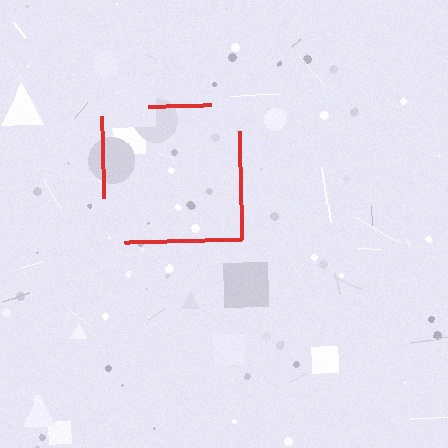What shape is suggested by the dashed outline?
The dashed outline suggests a square.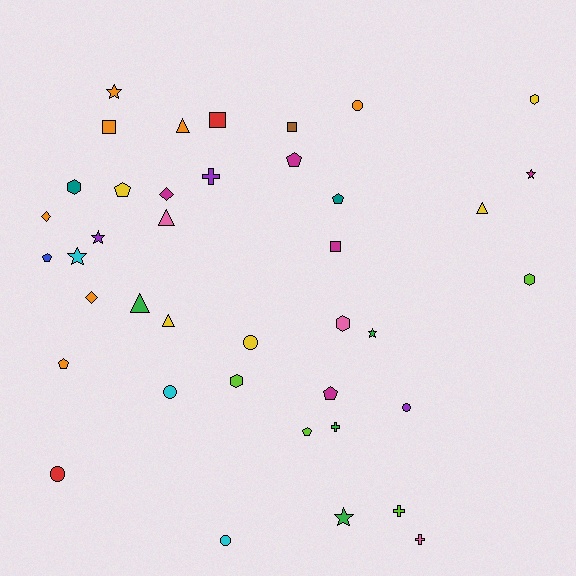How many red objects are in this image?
There are 2 red objects.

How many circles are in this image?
There are 6 circles.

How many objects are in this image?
There are 40 objects.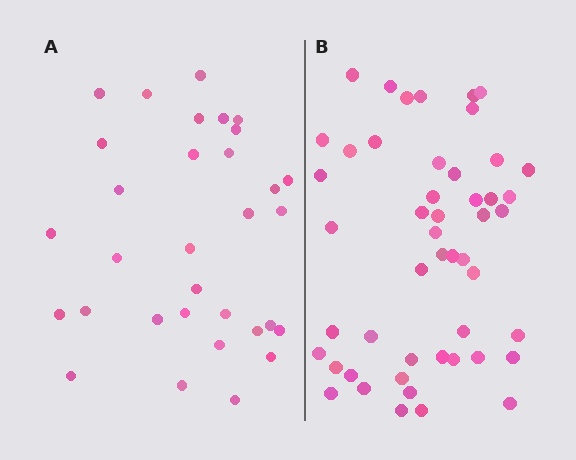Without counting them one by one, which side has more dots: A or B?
Region B (the right region) has more dots.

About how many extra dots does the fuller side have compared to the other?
Region B has approximately 15 more dots than region A.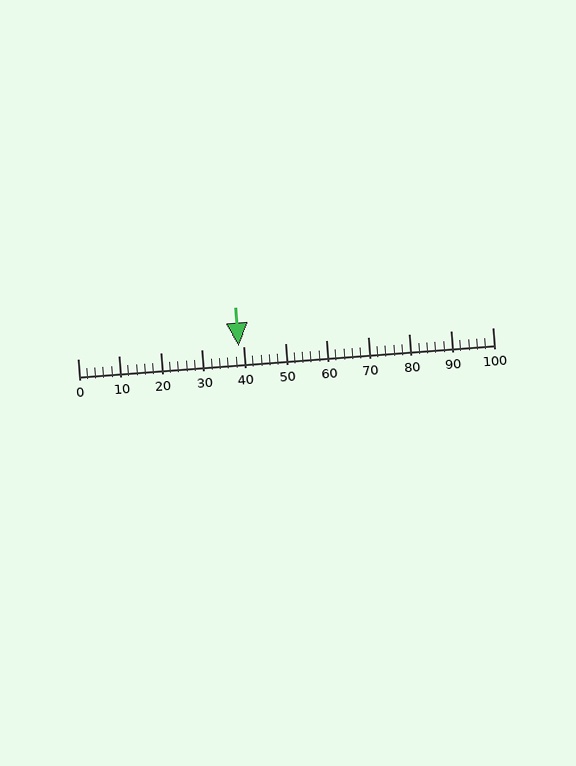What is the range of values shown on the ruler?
The ruler shows values from 0 to 100.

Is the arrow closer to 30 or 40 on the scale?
The arrow is closer to 40.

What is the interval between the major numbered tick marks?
The major tick marks are spaced 10 units apart.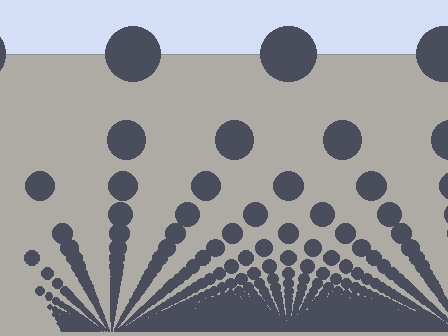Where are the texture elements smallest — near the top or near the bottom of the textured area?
Near the bottom.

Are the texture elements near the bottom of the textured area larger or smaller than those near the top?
Smaller. The gradient is inverted — elements near the bottom are smaller and denser.